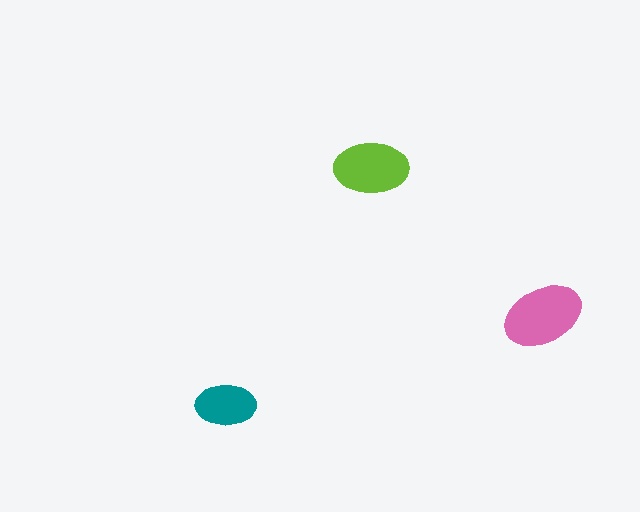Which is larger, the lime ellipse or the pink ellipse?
The pink one.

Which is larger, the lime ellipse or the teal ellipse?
The lime one.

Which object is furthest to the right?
The pink ellipse is rightmost.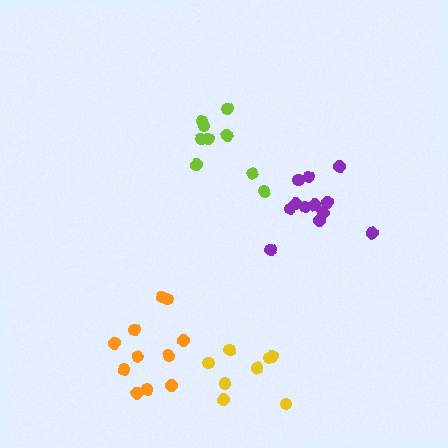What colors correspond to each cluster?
The clusters are colored: purple, orange, lime, yellow.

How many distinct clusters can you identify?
There are 4 distinct clusters.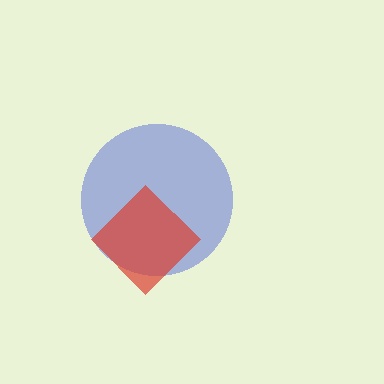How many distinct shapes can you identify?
There are 2 distinct shapes: a blue circle, a red diamond.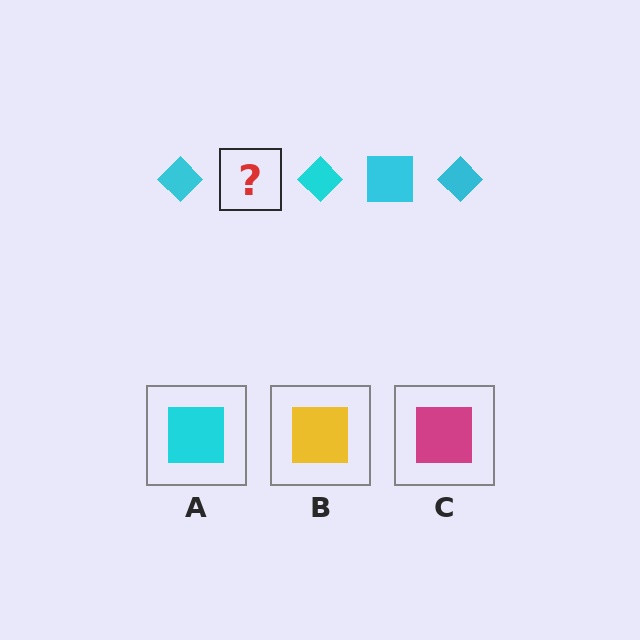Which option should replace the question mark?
Option A.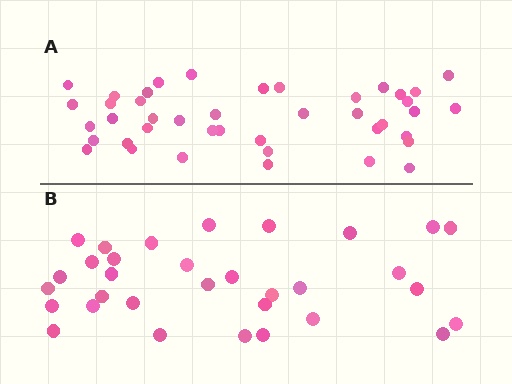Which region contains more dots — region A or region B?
Region A (the top region) has more dots.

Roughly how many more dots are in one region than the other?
Region A has roughly 10 or so more dots than region B.